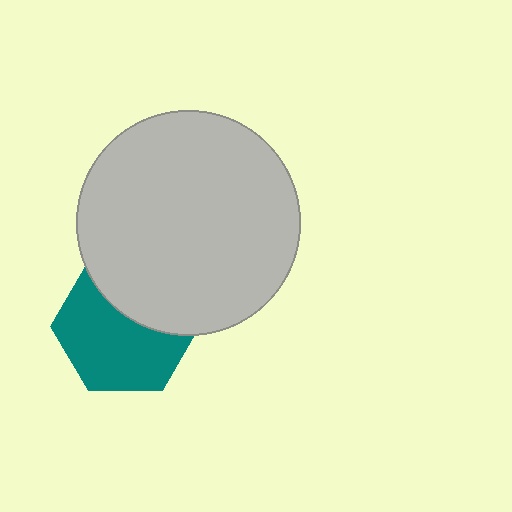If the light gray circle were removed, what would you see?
You would see the complete teal hexagon.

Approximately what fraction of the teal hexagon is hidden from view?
Roughly 37% of the teal hexagon is hidden behind the light gray circle.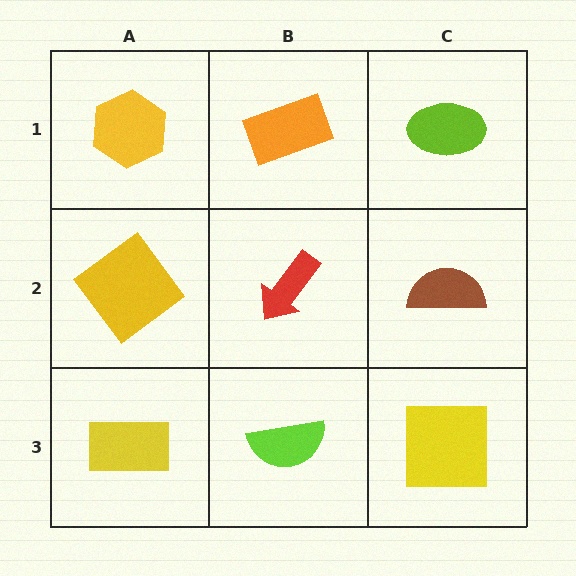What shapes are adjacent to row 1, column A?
A yellow diamond (row 2, column A), an orange rectangle (row 1, column B).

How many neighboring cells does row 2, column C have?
3.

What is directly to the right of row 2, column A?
A red arrow.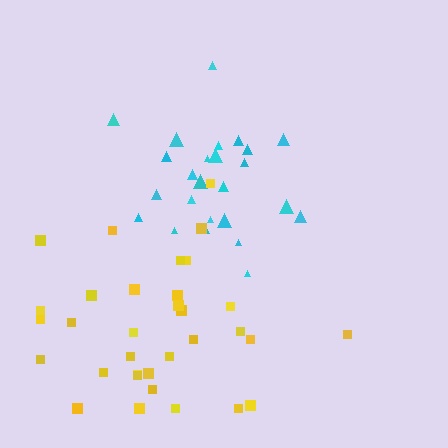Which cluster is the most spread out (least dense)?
Yellow.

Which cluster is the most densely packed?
Cyan.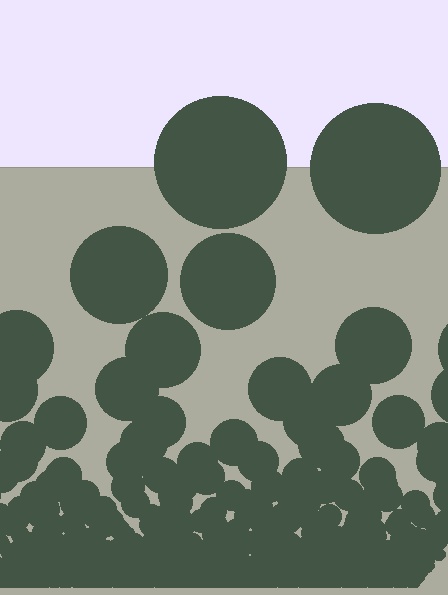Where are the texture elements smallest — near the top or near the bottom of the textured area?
Near the bottom.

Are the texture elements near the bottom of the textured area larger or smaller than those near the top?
Smaller. The gradient is inverted — elements near the bottom are smaller and denser.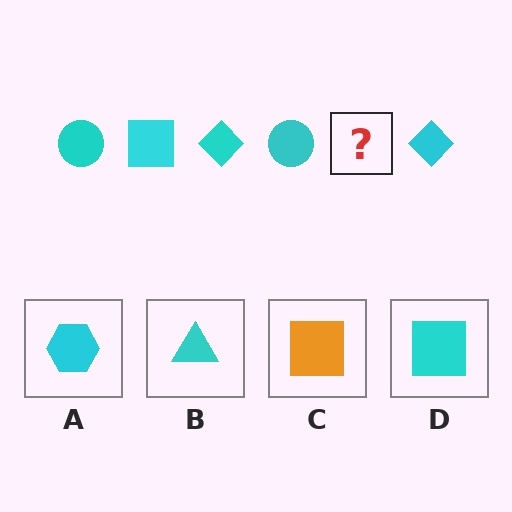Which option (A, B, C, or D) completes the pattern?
D.